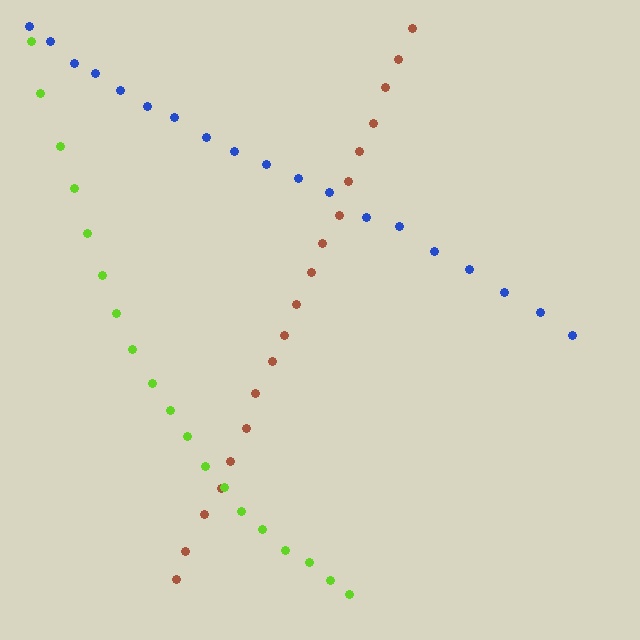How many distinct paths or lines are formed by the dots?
There are 3 distinct paths.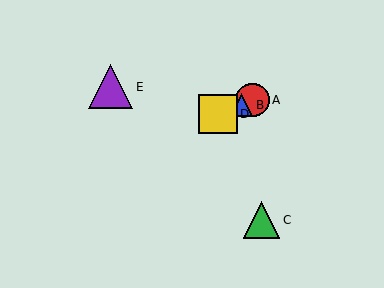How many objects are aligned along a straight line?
3 objects (A, B, D) are aligned along a straight line.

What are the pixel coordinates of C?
Object C is at (261, 220).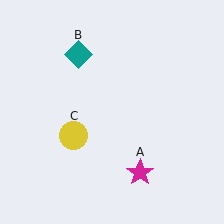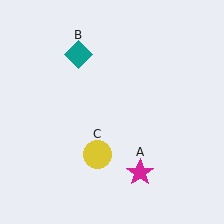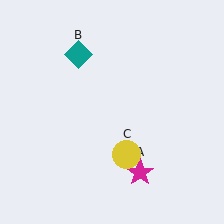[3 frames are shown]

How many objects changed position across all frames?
1 object changed position: yellow circle (object C).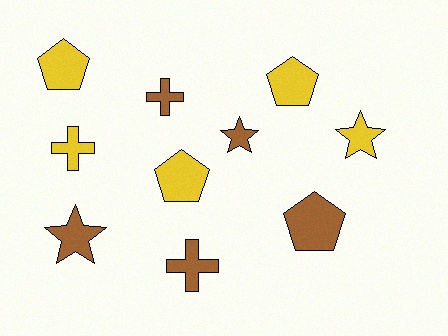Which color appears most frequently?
Brown, with 5 objects.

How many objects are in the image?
There are 10 objects.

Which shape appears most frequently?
Pentagon, with 4 objects.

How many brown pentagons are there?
There is 1 brown pentagon.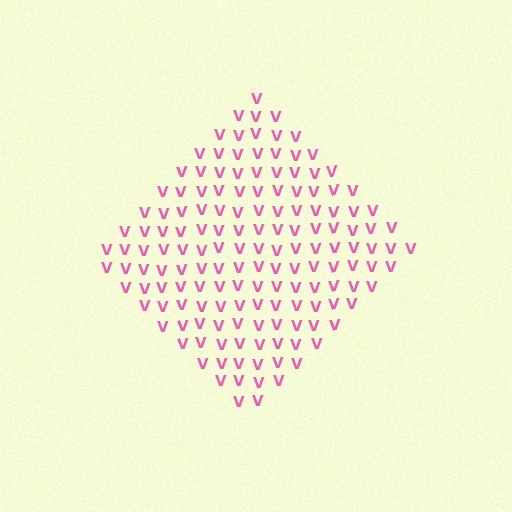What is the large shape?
The large shape is a diamond.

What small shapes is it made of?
It is made of small letter V's.